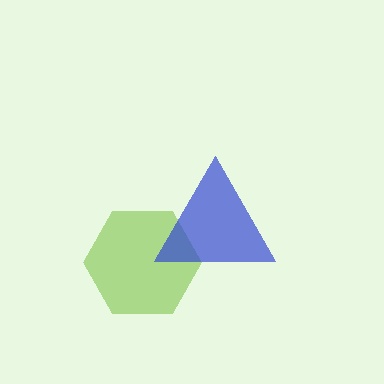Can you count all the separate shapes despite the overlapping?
Yes, there are 2 separate shapes.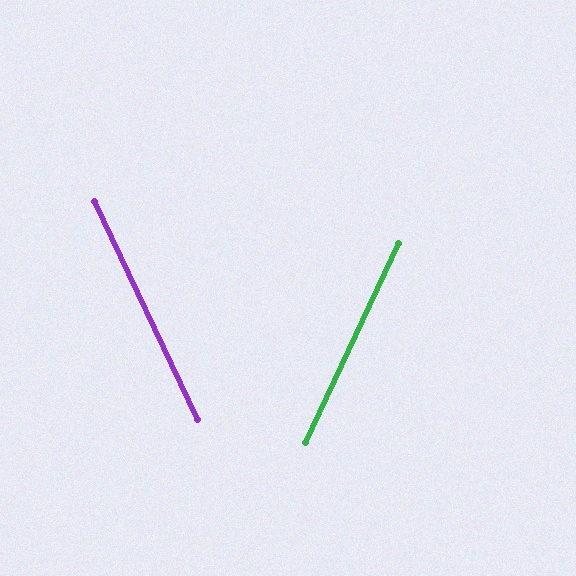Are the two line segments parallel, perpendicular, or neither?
Neither parallel nor perpendicular — they differ by about 50°.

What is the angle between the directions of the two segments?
Approximately 50 degrees.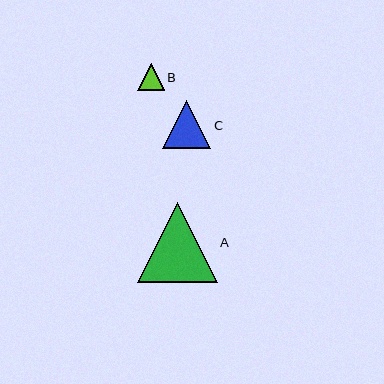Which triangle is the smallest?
Triangle B is the smallest with a size of approximately 27 pixels.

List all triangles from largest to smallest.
From largest to smallest: A, C, B.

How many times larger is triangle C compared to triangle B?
Triangle C is approximately 1.8 times the size of triangle B.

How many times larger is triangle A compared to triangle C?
Triangle A is approximately 1.7 times the size of triangle C.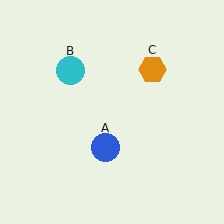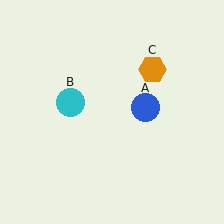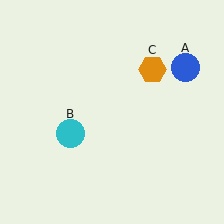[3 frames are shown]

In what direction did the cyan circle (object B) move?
The cyan circle (object B) moved down.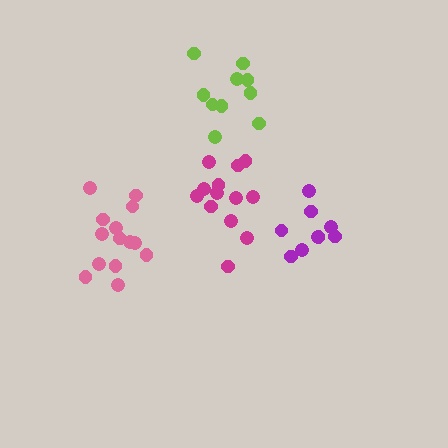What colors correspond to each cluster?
The clusters are colored: magenta, pink, lime, purple.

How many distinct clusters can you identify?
There are 4 distinct clusters.